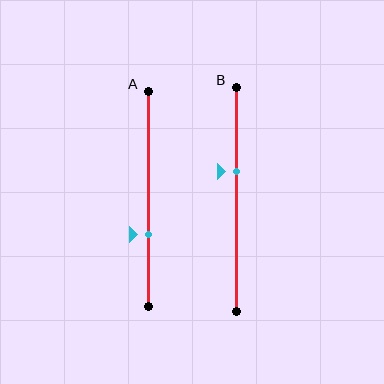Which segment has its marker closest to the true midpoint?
Segment B has its marker closest to the true midpoint.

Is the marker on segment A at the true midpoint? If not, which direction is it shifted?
No, the marker on segment A is shifted downward by about 16% of the segment length.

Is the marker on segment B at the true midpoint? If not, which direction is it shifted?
No, the marker on segment B is shifted upward by about 13% of the segment length.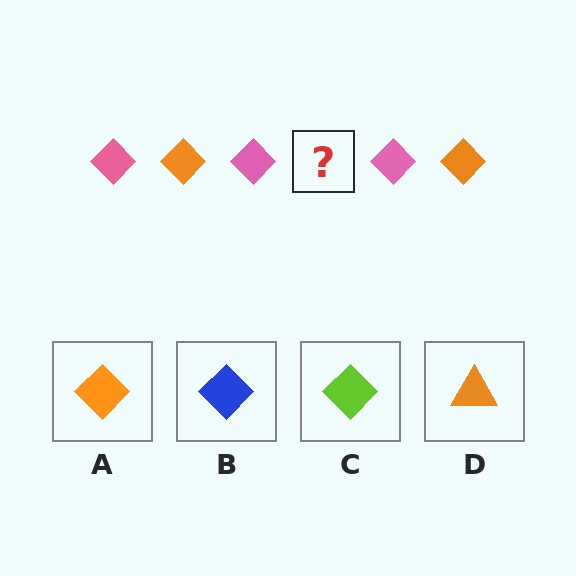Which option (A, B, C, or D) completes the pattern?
A.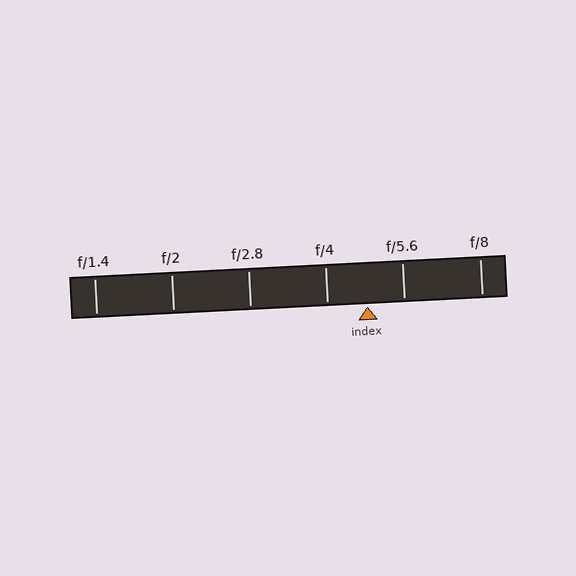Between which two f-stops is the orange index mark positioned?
The index mark is between f/4 and f/5.6.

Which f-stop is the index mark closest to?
The index mark is closest to f/5.6.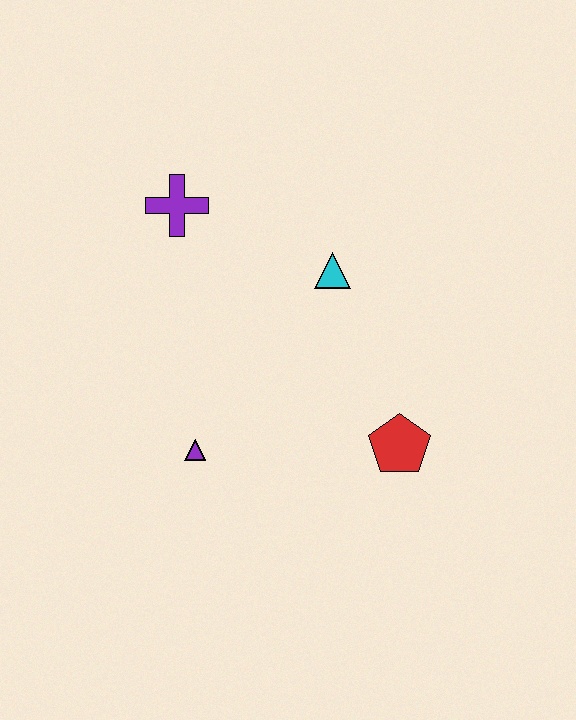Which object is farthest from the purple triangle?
The purple cross is farthest from the purple triangle.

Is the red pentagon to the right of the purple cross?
Yes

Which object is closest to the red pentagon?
The cyan triangle is closest to the red pentagon.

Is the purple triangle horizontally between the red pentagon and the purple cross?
Yes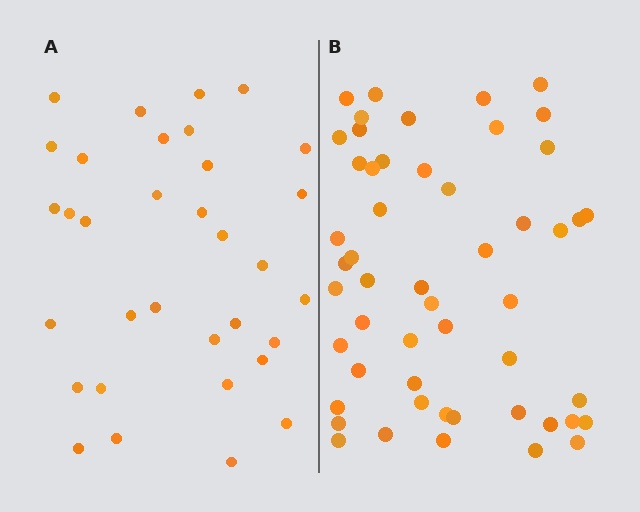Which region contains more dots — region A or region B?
Region B (the right region) has more dots.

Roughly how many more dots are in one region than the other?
Region B has approximately 20 more dots than region A.